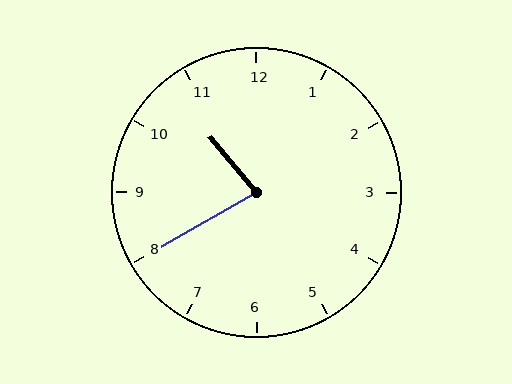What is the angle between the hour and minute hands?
Approximately 80 degrees.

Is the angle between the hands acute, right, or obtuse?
It is acute.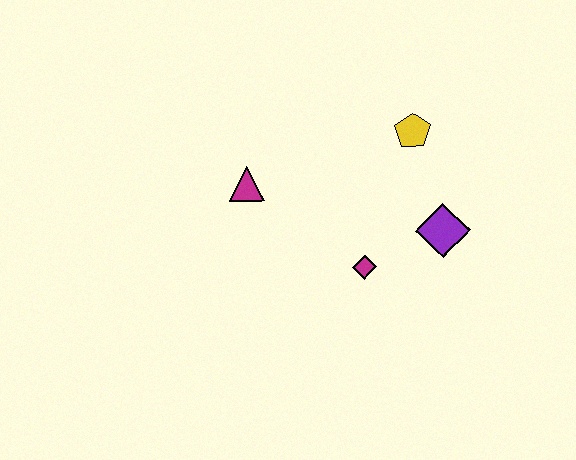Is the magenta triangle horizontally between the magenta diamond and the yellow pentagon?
No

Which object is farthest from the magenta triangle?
The purple diamond is farthest from the magenta triangle.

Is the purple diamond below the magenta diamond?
No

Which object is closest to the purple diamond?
The magenta diamond is closest to the purple diamond.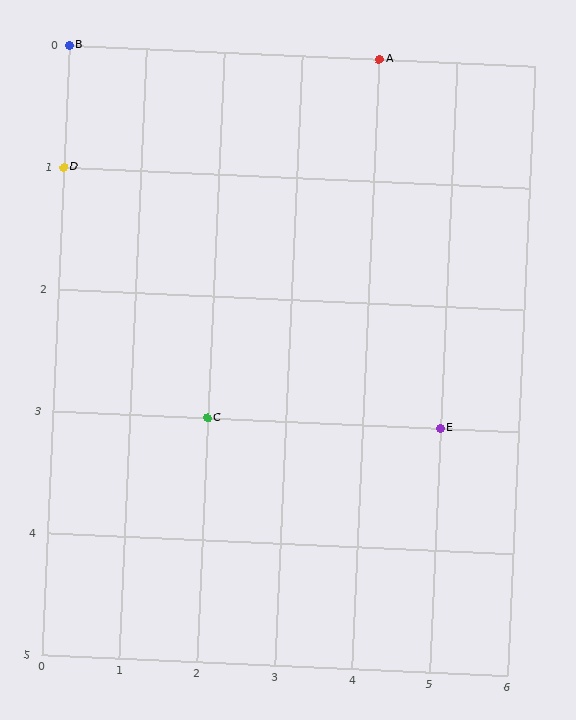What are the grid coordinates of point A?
Point A is at grid coordinates (4, 0).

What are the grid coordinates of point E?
Point E is at grid coordinates (5, 3).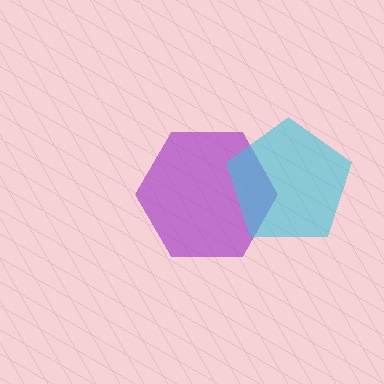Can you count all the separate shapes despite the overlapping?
Yes, there are 2 separate shapes.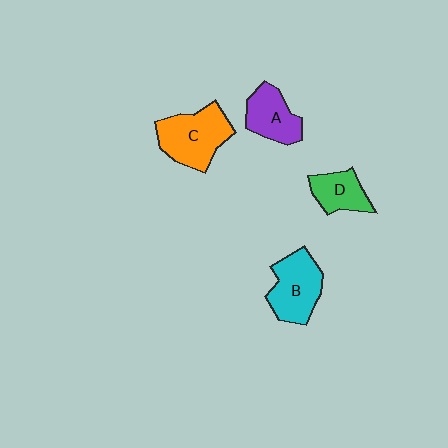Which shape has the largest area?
Shape C (orange).